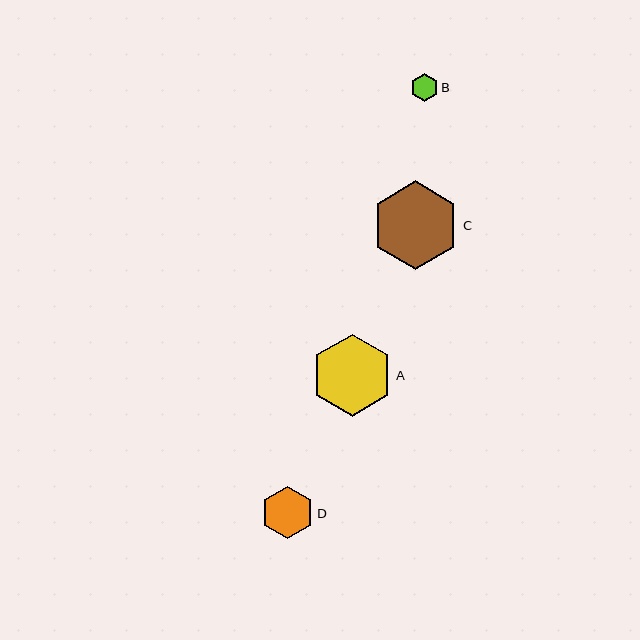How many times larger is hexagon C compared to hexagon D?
Hexagon C is approximately 1.7 times the size of hexagon D.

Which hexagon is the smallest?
Hexagon B is the smallest with a size of approximately 28 pixels.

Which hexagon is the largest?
Hexagon C is the largest with a size of approximately 88 pixels.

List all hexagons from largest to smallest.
From largest to smallest: C, A, D, B.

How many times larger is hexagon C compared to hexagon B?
Hexagon C is approximately 3.2 times the size of hexagon B.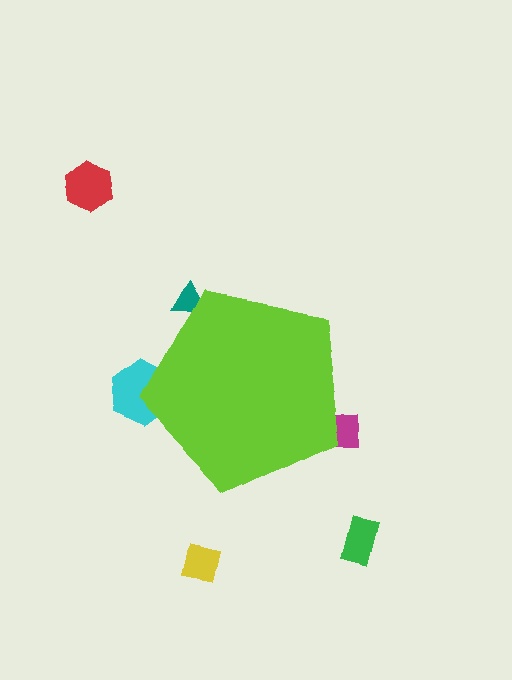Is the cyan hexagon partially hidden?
Yes, the cyan hexagon is partially hidden behind the lime pentagon.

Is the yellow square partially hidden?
No, the yellow square is fully visible.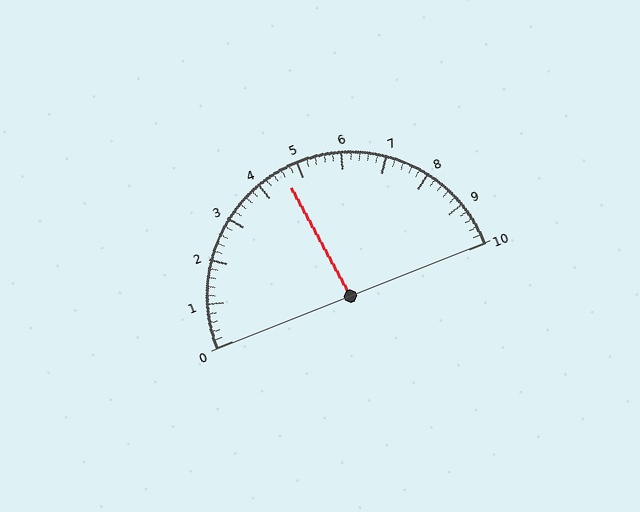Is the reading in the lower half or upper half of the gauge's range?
The reading is in the lower half of the range (0 to 10).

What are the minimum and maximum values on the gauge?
The gauge ranges from 0 to 10.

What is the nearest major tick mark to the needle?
The nearest major tick mark is 5.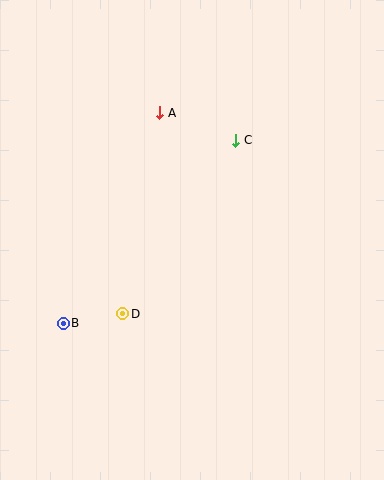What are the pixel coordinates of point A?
Point A is at (160, 113).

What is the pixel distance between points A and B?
The distance between A and B is 231 pixels.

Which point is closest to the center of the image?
Point D at (123, 314) is closest to the center.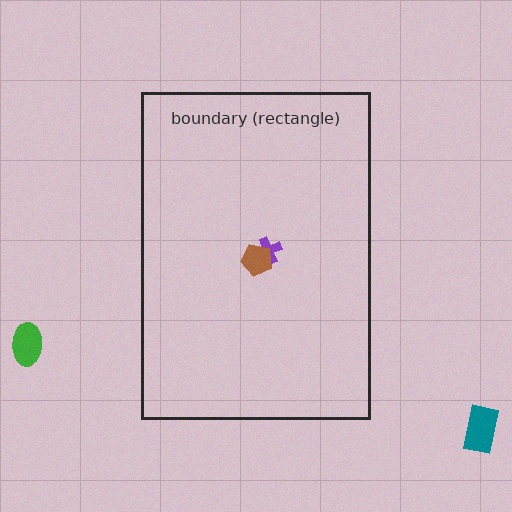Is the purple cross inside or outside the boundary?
Inside.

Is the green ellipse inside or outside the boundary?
Outside.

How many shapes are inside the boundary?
2 inside, 2 outside.